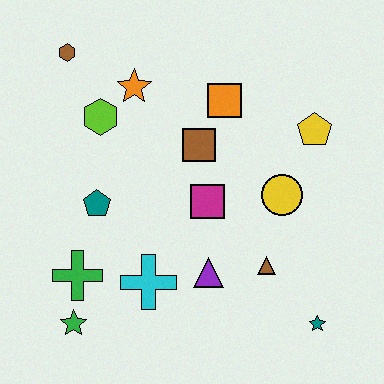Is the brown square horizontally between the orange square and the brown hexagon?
Yes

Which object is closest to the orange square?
The brown square is closest to the orange square.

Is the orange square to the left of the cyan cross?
No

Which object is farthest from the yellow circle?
The brown hexagon is farthest from the yellow circle.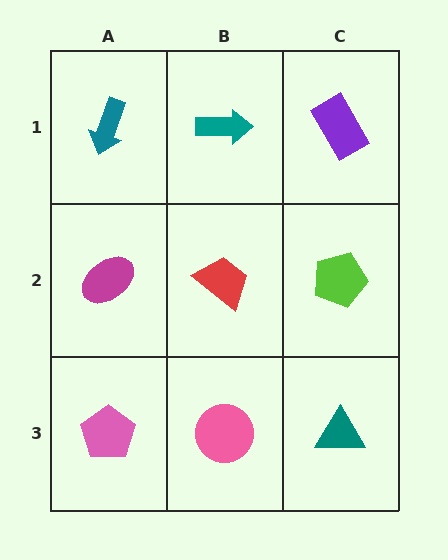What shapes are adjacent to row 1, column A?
A magenta ellipse (row 2, column A), a teal arrow (row 1, column B).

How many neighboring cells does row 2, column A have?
3.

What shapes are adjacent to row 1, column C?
A lime pentagon (row 2, column C), a teal arrow (row 1, column B).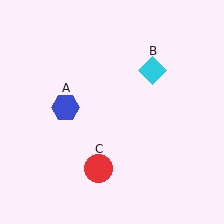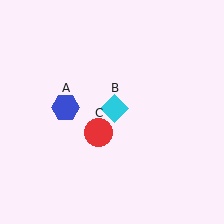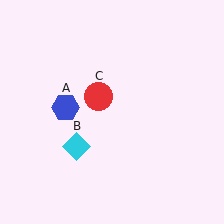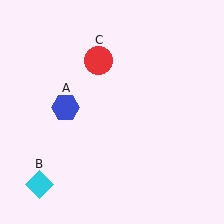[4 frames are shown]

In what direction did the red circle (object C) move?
The red circle (object C) moved up.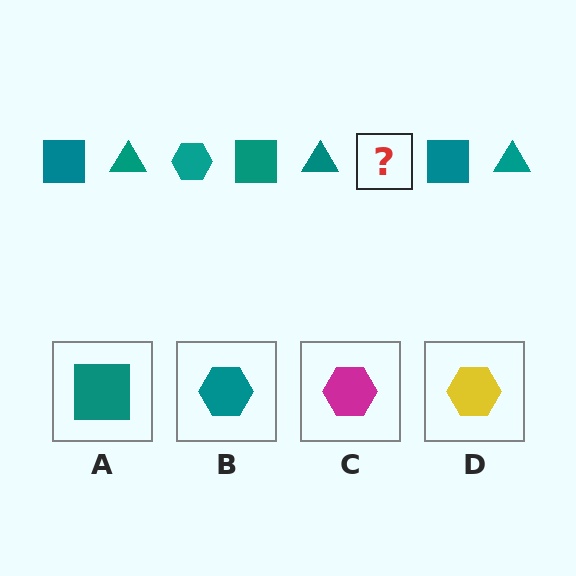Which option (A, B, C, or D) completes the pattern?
B.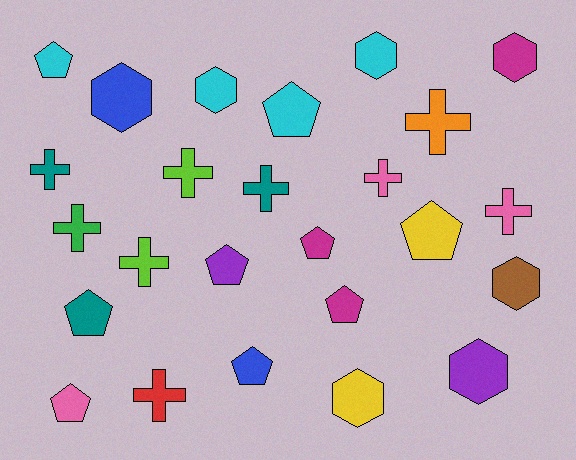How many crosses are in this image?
There are 9 crosses.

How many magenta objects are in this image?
There are 3 magenta objects.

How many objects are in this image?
There are 25 objects.